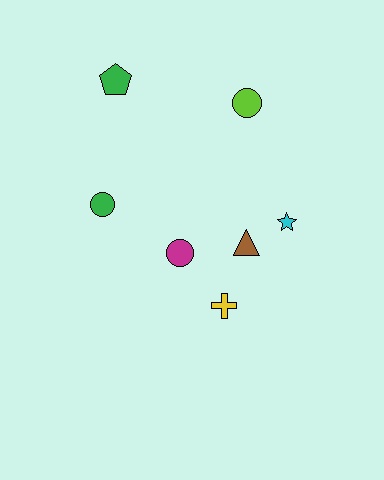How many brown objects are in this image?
There is 1 brown object.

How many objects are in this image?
There are 7 objects.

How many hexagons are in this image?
There are no hexagons.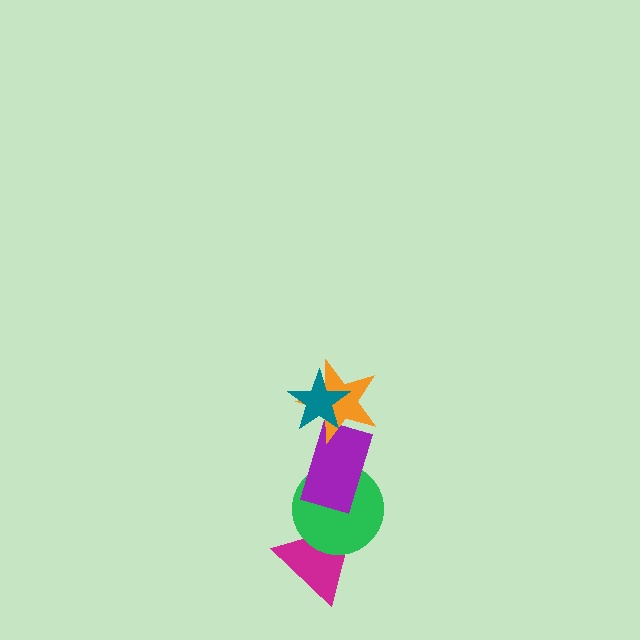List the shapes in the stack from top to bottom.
From top to bottom: the teal star, the orange star, the purple rectangle, the green circle, the magenta triangle.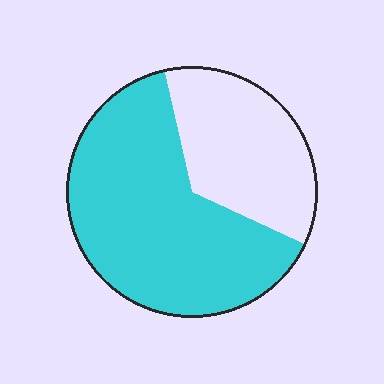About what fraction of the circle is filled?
About two thirds (2/3).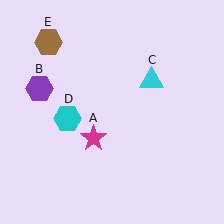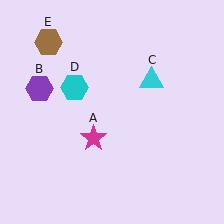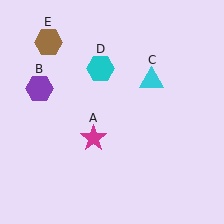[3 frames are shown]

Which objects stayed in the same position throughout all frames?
Magenta star (object A) and purple hexagon (object B) and cyan triangle (object C) and brown hexagon (object E) remained stationary.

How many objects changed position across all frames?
1 object changed position: cyan hexagon (object D).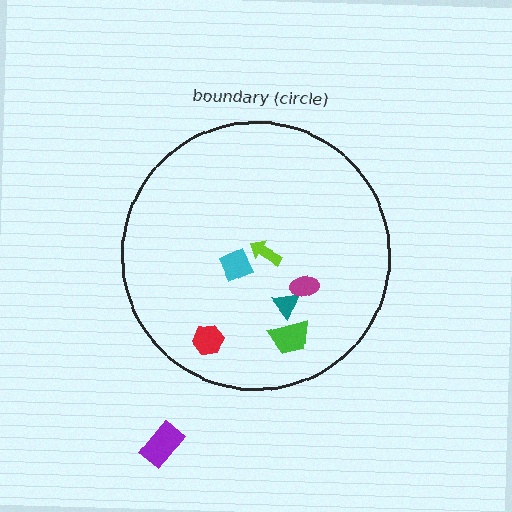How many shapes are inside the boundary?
6 inside, 1 outside.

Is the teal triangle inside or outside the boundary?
Inside.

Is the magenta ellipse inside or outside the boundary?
Inside.